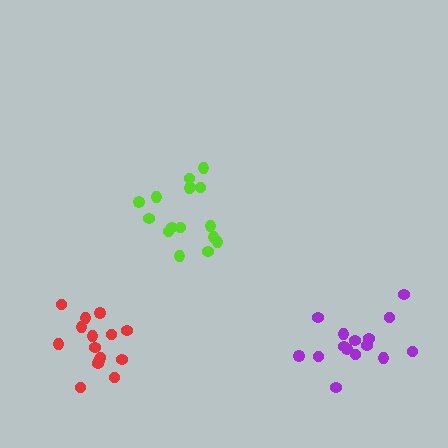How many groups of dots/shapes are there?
There are 3 groups.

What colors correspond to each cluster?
The clusters are colored: purple, lime, red.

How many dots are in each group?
Group 1: 15 dots, Group 2: 16 dots, Group 3: 15 dots (46 total).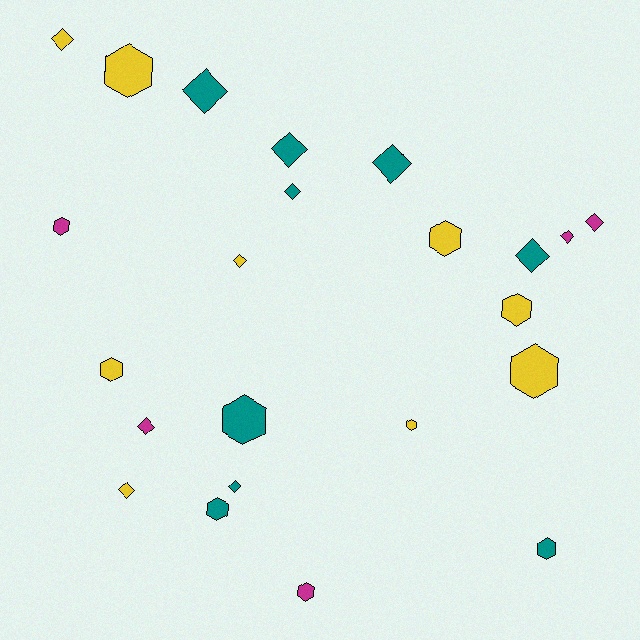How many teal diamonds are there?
There are 6 teal diamonds.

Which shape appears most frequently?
Diamond, with 12 objects.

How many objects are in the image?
There are 23 objects.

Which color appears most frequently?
Teal, with 9 objects.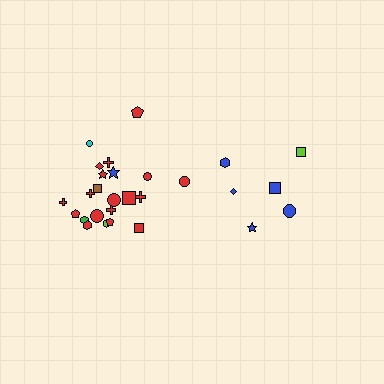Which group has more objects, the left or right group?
The left group.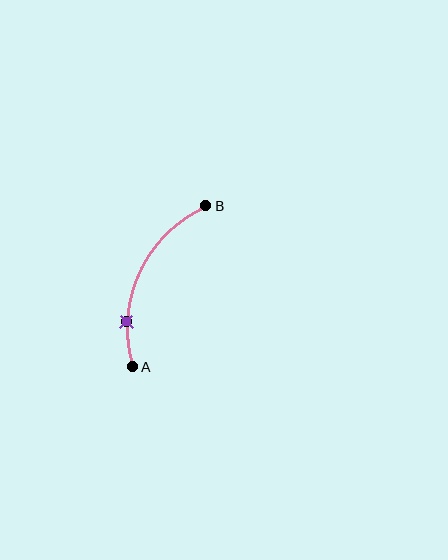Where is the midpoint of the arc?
The arc midpoint is the point on the curve farthest from the straight line joining A and B. It sits to the left of that line.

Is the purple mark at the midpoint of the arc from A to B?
No. The purple mark lies on the arc but is closer to endpoint A. The arc midpoint would be at the point on the curve equidistant along the arc from both A and B.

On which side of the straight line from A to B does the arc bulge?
The arc bulges to the left of the straight line connecting A and B.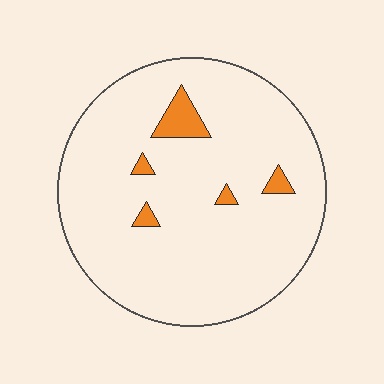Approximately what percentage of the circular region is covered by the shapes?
Approximately 5%.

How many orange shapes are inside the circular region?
5.